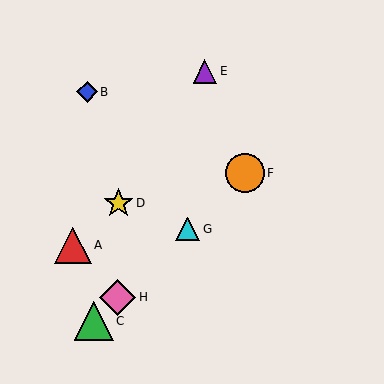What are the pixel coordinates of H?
Object H is at (118, 297).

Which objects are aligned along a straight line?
Objects C, F, G, H are aligned along a straight line.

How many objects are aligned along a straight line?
4 objects (C, F, G, H) are aligned along a straight line.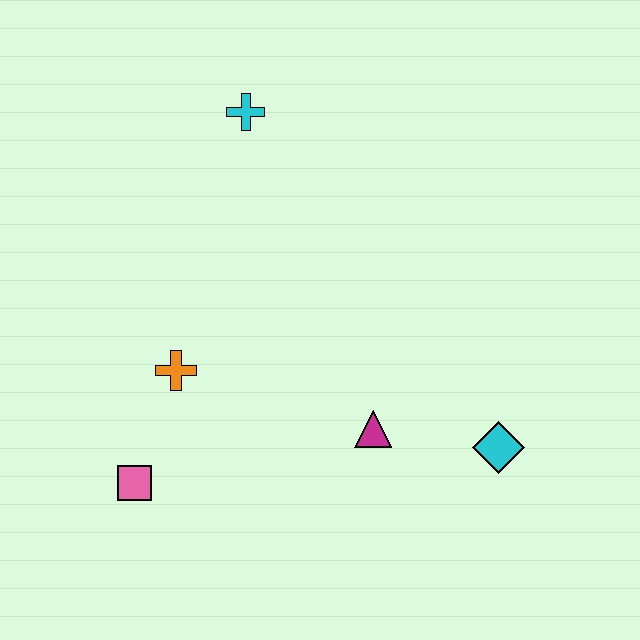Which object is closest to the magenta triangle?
The cyan diamond is closest to the magenta triangle.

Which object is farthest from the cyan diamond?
The cyan cross is farthest from the cyan diamond.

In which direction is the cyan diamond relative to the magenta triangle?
The cyan diamond is to the right of the magenta triangle.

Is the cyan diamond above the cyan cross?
No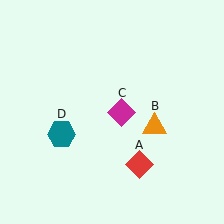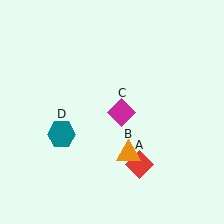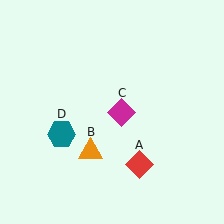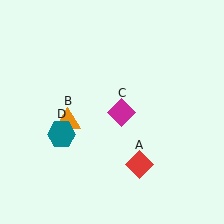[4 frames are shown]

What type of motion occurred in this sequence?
The orange triangle (object B) rotated clockwise around the center of the scene.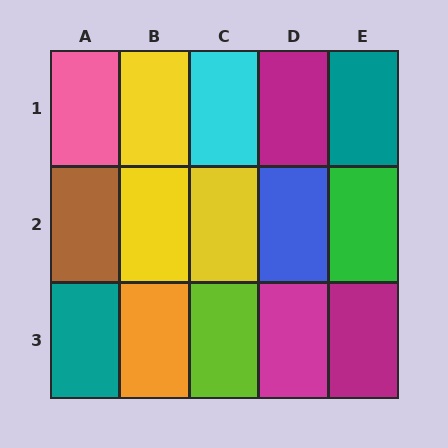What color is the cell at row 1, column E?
Teal.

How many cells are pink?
1 cell is pink.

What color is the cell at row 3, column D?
Magenta.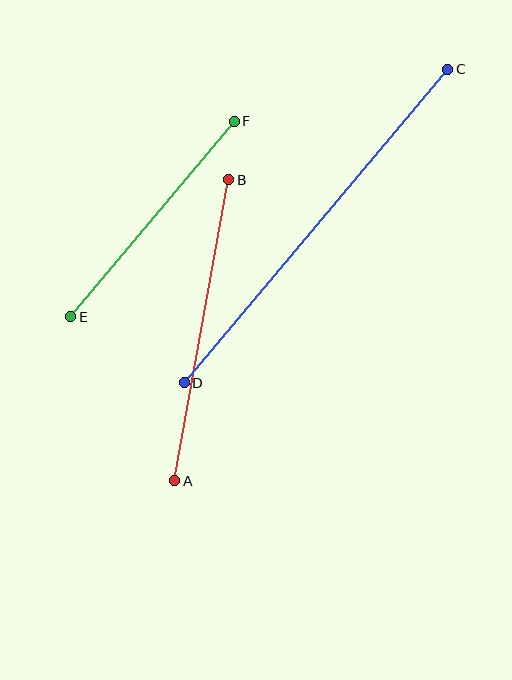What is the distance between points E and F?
The distance is approximately 255 pixels.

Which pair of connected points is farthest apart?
Points C and D are farthest apart.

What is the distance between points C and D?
The distance is approximately 410 pixels.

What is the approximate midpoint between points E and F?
The midpoint is at approximately (152, 219) pixels.